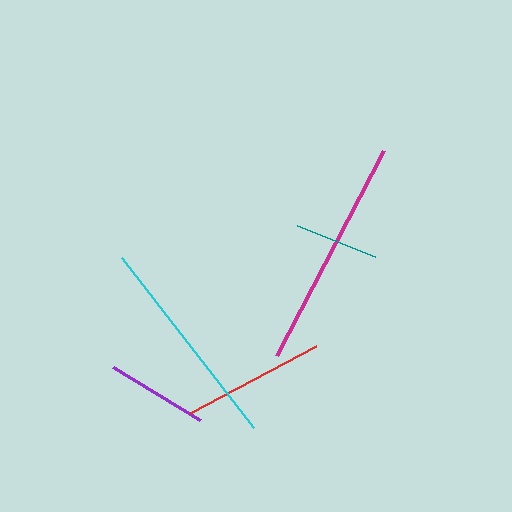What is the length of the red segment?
The red segment is approximately 143 pixels long.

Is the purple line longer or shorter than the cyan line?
The cyan line is longer than the purple line.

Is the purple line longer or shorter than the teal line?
The purple line is longer than the teal line.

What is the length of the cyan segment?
The cyan segment is approximately 216 pixels long.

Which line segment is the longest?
The magenta line is the longest at approximately 232 pixels.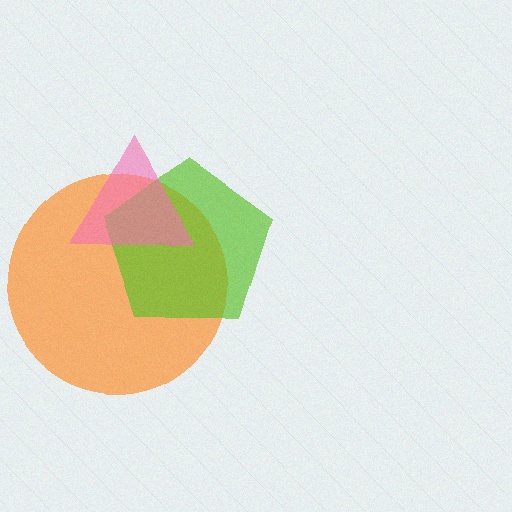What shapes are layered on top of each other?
The layered shapes are: an orange circle, a lime pentagon, a pink triangle.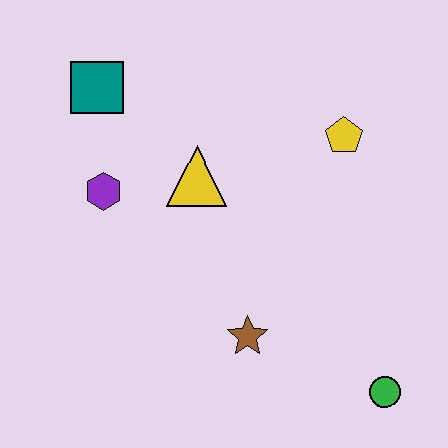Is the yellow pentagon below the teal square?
Yes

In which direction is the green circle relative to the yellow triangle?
The green circle is below the yellow triangle.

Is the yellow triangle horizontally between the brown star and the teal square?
Yes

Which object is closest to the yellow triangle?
The purple hexagon is closest to the yellow triangle.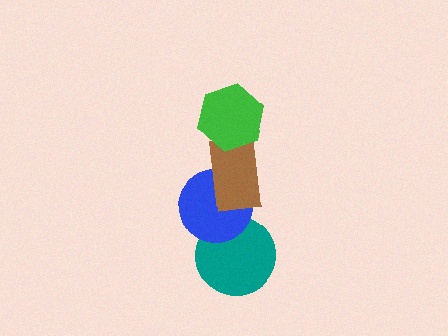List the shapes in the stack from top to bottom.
From top to bottom: the green hexagon, the brown rectangle, the blue circle, the teal circle.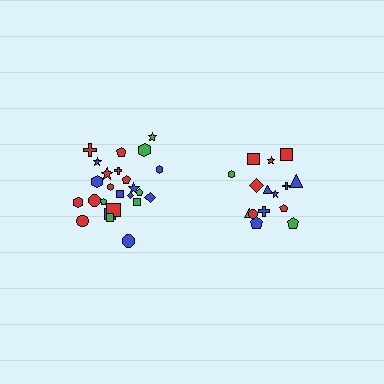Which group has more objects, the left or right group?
The left group.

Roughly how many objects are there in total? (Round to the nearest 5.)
Roughly 40 objects in total.